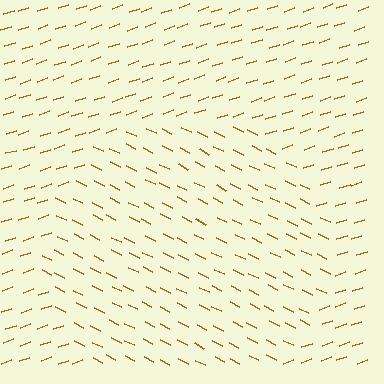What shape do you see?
I see a circle.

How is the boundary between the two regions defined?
The boundary is defined purely by a change in line orientation (approximately 45 degrees difference). All lines are the same color and thickness.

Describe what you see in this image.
The image is filled with small brown line segments. A circle region in the image has lines oriented differently from the surrounding lines, creating a visible texture boundary.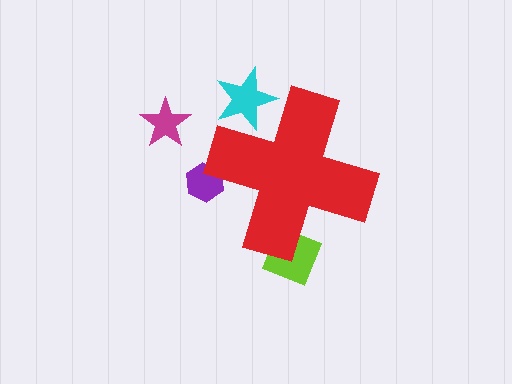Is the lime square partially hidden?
Yes, the lime square is partially hidden behind the red cross.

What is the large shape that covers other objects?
A red cross.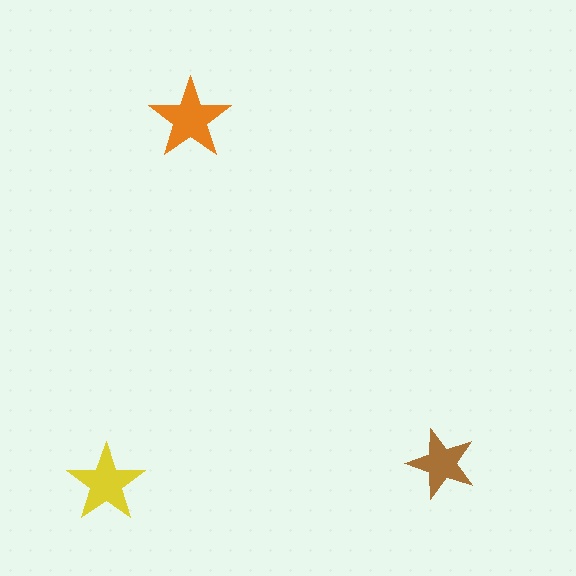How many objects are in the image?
There are 3 objects in the image.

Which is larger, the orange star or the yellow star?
The orange one.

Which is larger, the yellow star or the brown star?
The yellow one.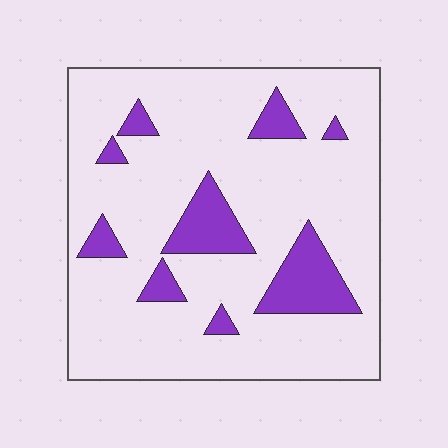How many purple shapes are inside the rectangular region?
9.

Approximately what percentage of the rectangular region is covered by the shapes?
Approximately 15%.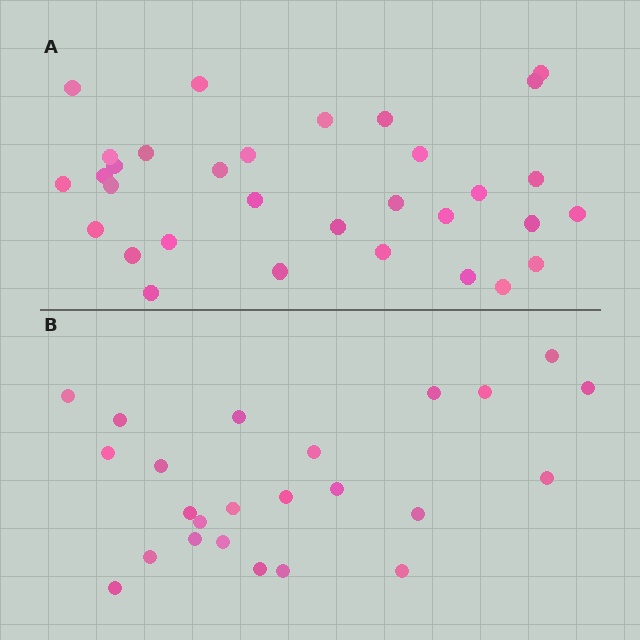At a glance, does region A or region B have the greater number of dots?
Region A (the top region) has more dots.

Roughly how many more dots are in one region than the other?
Region A has roughly 8 or so more dots than region B.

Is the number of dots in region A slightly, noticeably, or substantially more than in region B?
Region A has noticeably more, but not dramatically so. The ratio is roughly 1.3 to 1.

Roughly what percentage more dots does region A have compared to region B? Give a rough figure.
About 35% more.